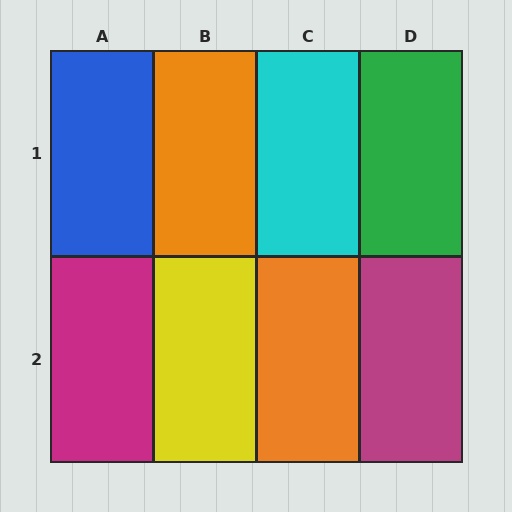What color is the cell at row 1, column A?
Blue.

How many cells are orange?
2 cells are orange.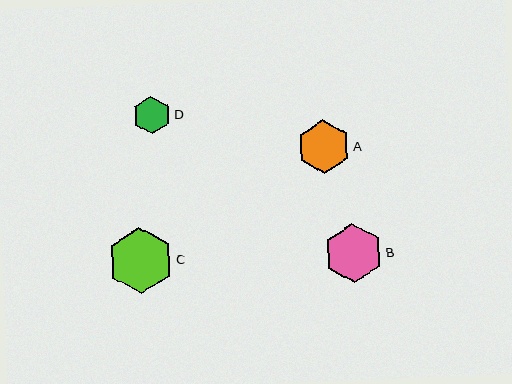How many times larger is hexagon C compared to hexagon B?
Hexagon C is approximately 1.1 times the size of hexagon B.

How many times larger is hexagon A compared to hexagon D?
Hexagon A is approximately 1.4 times the size of hexagon D.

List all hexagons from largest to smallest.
From largest to smallest: C, B, A, D.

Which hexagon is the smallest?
Hexagon D is the smallest with a size of approximately 38 pixels.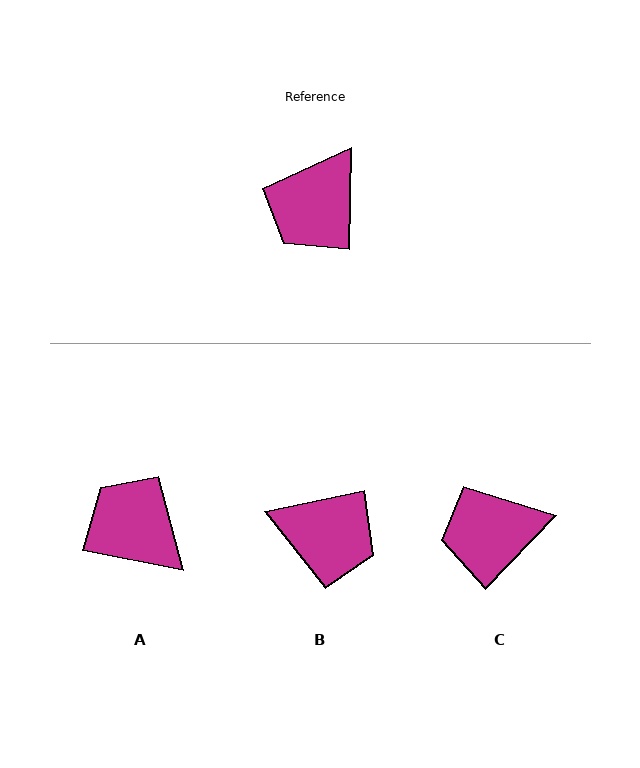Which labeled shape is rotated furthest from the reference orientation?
B, about 103 degrees away.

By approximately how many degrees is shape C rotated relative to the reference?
Approximately 42 degrees clockwise.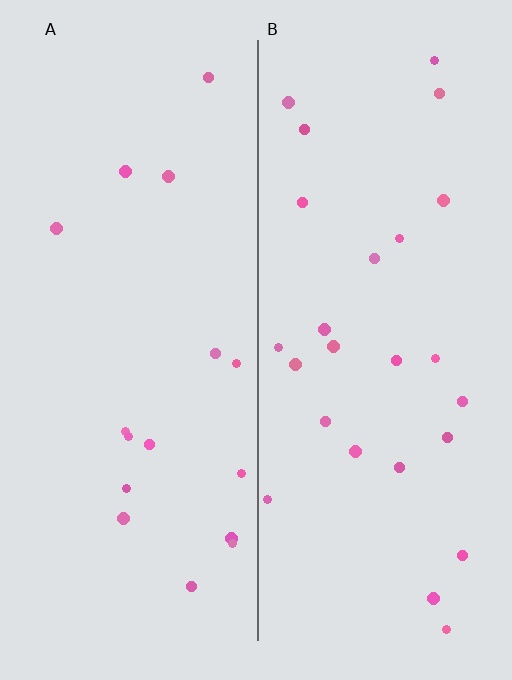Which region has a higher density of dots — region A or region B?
B (the right).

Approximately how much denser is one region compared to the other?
Approximately 1.6× — region B over region A.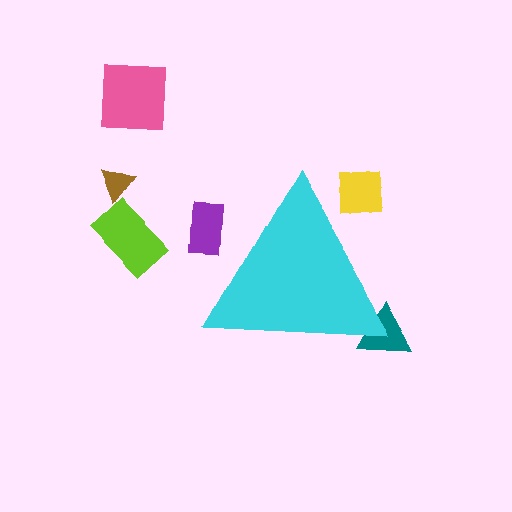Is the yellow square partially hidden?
Yes, the yellow square is partially hidden behind the cyan triangle.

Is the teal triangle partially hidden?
Yes, the teal triangle is partially hidden behind the cyan triangle.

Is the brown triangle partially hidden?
No, the brown triangle is fully visible.